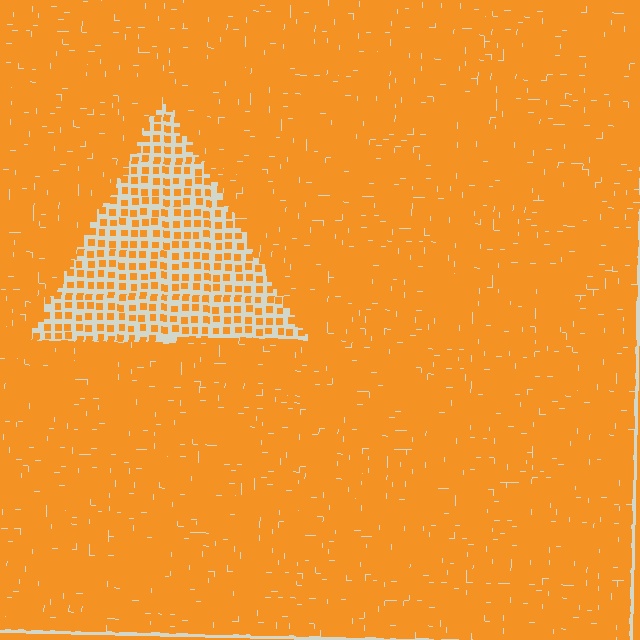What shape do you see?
I see a triangle.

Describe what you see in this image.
The image contains small orange elements arranged at two different densities. A triangle-shaped region is visible where the elements are less densely packed than the surrounding area.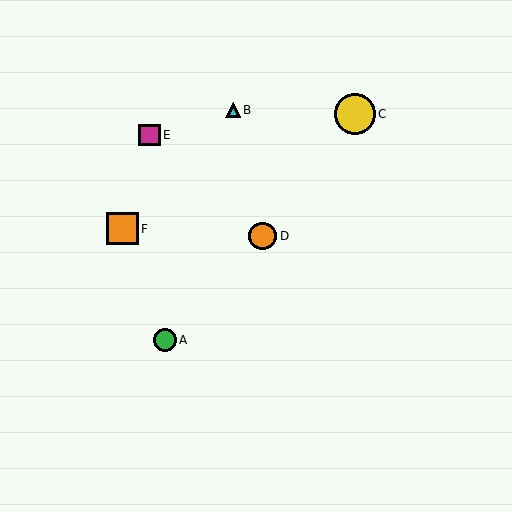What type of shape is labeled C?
Shape C is a yellow circle.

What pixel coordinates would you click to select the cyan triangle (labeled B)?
Click at (233, 110) to select the cyan triangle B.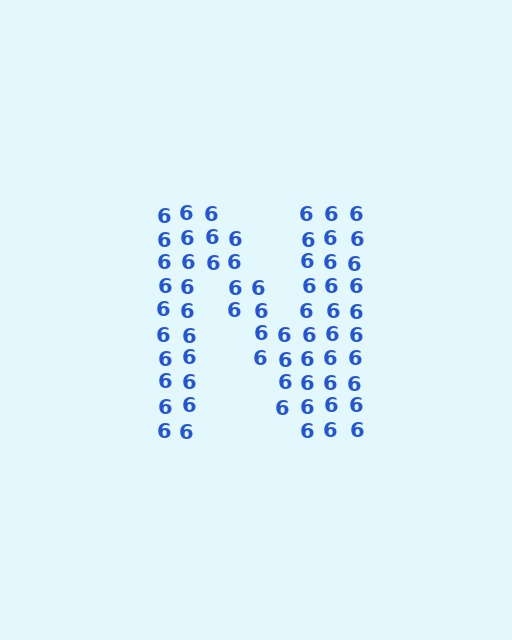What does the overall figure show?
The overall figure shows the letter N.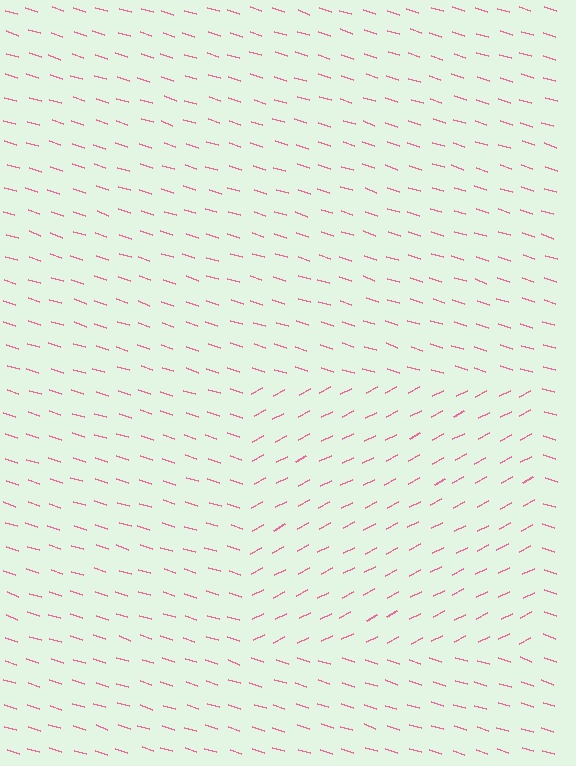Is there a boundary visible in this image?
Yes, there is a texture boundary formed by a change in line orientation.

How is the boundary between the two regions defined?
The boundary is defined purely by a change in line orientation (approximately 45 degrees difference). All lines are the same color and thickness.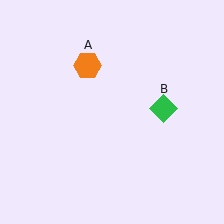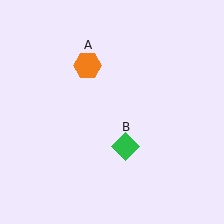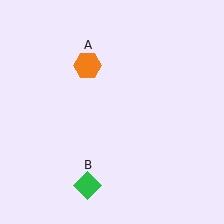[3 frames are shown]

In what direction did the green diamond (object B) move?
The green diamond (object B) moved down and to the left.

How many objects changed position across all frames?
1 object changed position: green diamond (object B).